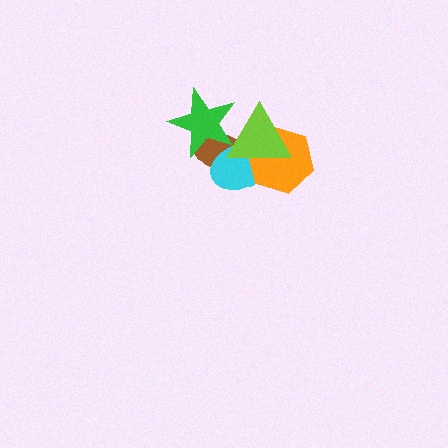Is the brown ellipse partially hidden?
Yes, it is partially covered by another shape.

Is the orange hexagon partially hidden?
Yes, it is partially covered by another shape.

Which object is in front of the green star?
The lime triangle is in front of the green star.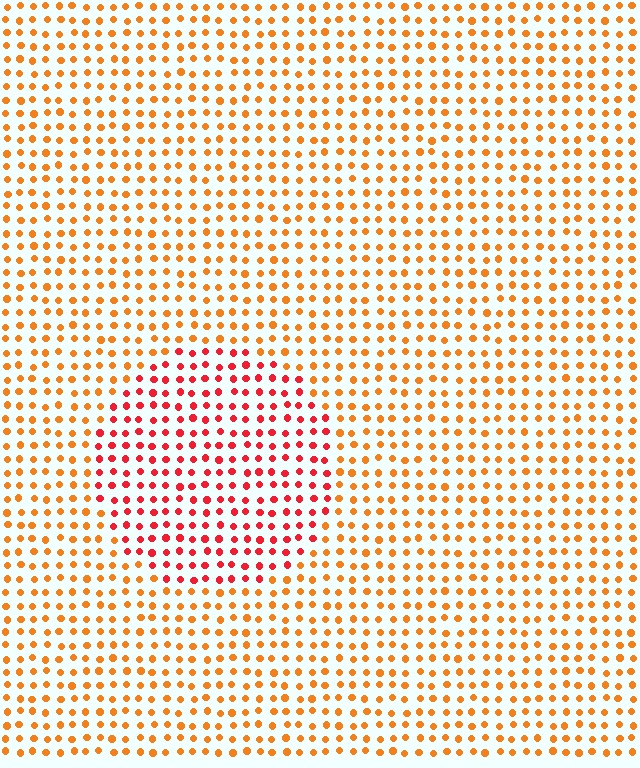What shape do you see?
I see a circle.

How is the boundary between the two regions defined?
The boundary is defined purely by a slight shift in hue (about 34 degrees). Spacing, size, and orientation are identical on both sides.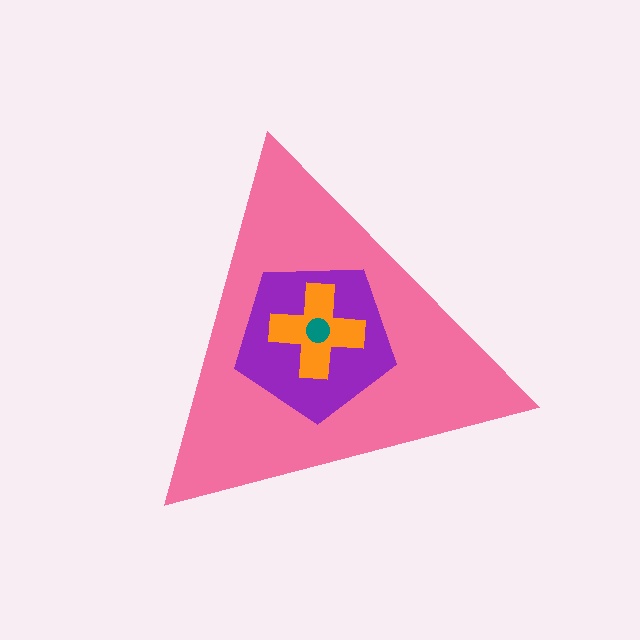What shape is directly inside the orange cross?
The teal circle.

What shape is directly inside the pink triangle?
The purple pentagon.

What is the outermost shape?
The pink triangle.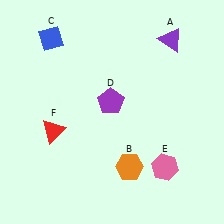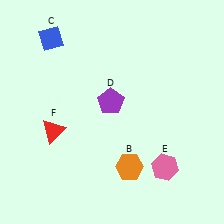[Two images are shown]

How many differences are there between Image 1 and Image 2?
There is 1 difference between the two images.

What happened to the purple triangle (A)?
The purple triangle (A) was removed in Image 2. It was in the top-right area of Image 1.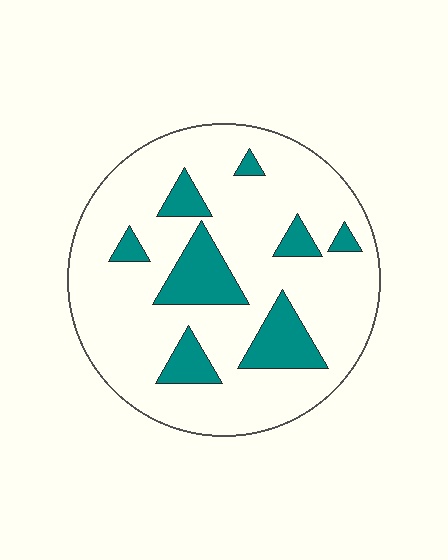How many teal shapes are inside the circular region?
8.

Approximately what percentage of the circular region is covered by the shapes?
Approximately 20%.